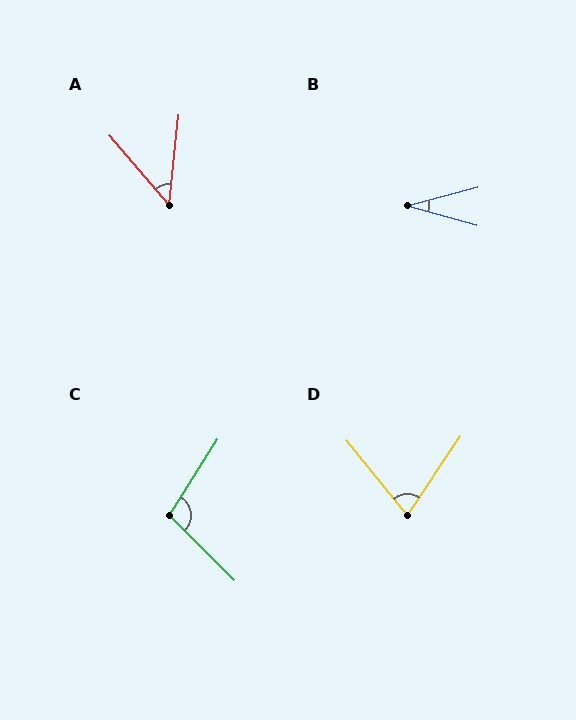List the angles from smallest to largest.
B (31°), A (47°), D (73°), C (103°).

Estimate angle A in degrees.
Approximately 47 degrees.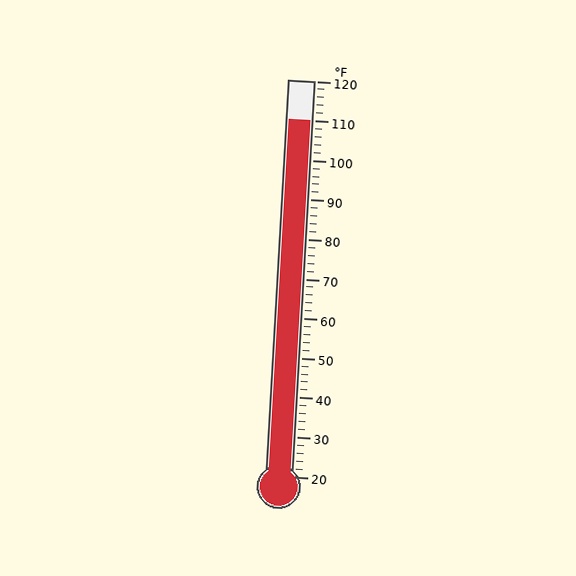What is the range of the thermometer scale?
The thermometer scale ranges from 20°F to 120°F.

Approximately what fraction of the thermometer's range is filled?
The thermometer is filled to approximately 90% of its range.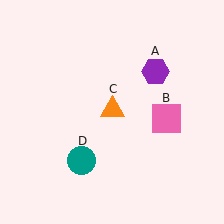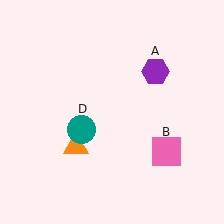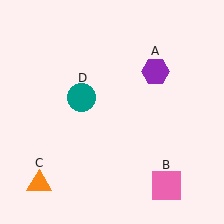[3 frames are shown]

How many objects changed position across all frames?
3 objects changed position: pink square (object B), orange triangle (object C), teal circle (object D).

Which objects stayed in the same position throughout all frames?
Purple hexagon (object A) remained stationary.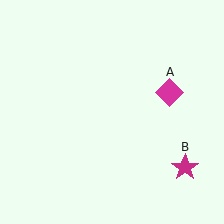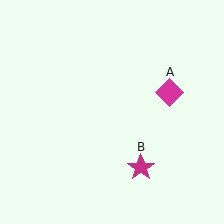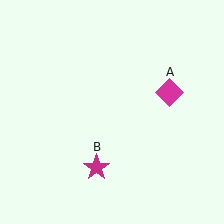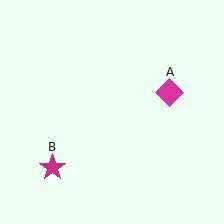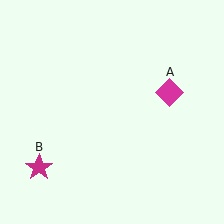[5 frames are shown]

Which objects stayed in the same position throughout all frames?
Magenta diamond (object A) remained stationary.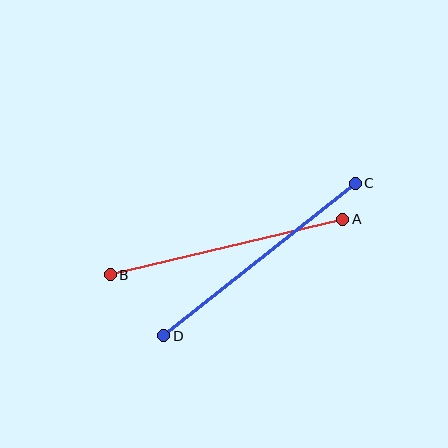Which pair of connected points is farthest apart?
Points C and D are farthest apart.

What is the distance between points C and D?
The distance is approximately 245 pixels.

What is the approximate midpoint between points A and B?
The midpoint is at approximately (227, 247) pixels.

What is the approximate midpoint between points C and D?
The midpoint is at approximately (259, 260) pixels.